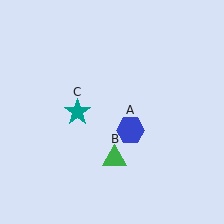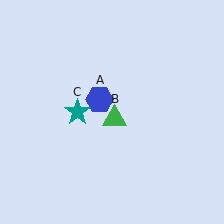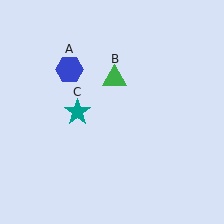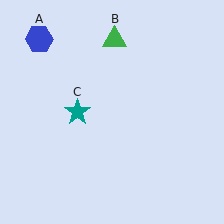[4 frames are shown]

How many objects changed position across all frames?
2 objects changed position: blue hexagon (object A), green triangle (object B).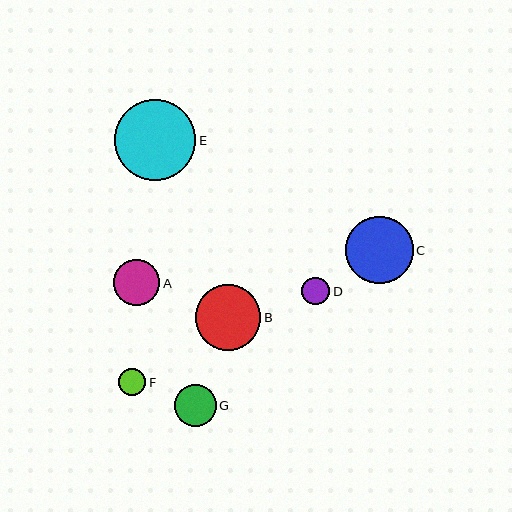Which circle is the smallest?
Circle F is the smallest with a size of approximately 27 pixels.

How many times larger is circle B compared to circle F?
Circle B is approximately 2.4 times the size of circle F.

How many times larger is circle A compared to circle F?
Circle A is approximately 1.7 times the size of circle F.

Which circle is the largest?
Circle E is the largest with a size of approximately 81 pixels.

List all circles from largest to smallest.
From largest to smallest: E, C, B, A, G, D, F.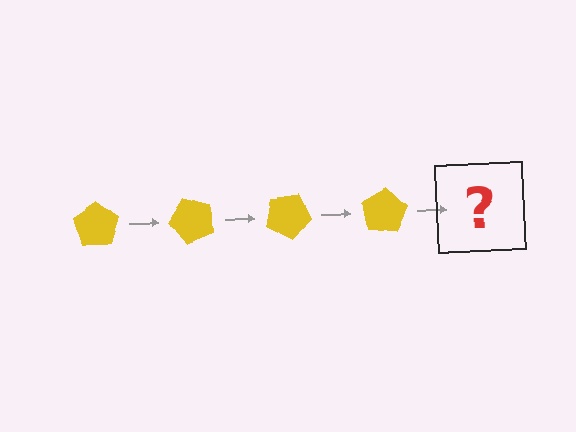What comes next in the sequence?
The next element should be a yellow pentagon rotated 200 degrees.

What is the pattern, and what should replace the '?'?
The pattern is that the pentagon rotates 50 degrees each step. The '?' should be a yellow pentagon rotated 200 degrees.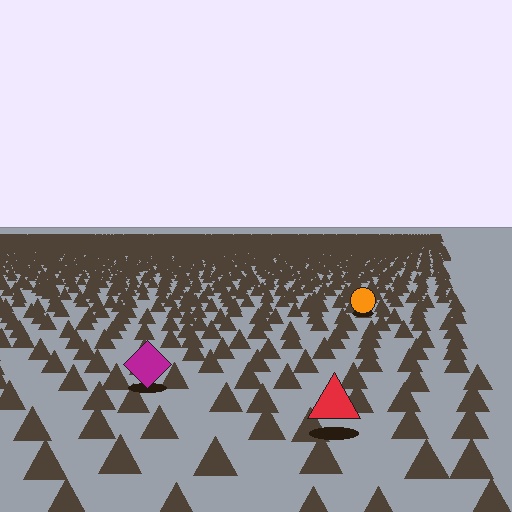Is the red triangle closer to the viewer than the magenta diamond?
Yes. The red triangle is closer — you can tell from the texture gradient: the ground texture is coarser near it.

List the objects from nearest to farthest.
From nearest to farthest: the red triangle, the magenta diamond, the orange circle.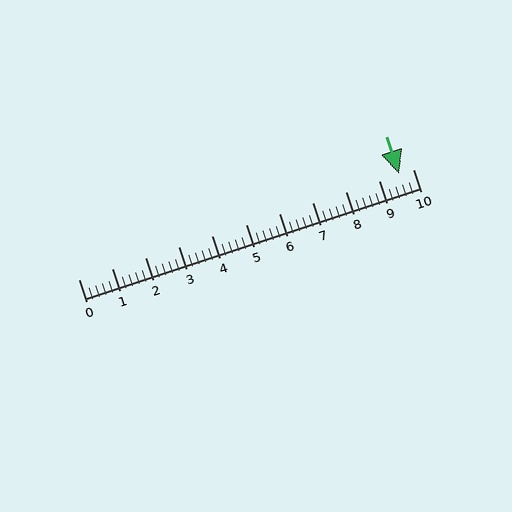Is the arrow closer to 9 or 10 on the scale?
The arrow is closer to 10.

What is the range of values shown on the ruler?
The ruler shows values from 0 to 10.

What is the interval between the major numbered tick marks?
The major tick marks are spaced 1 units apart.